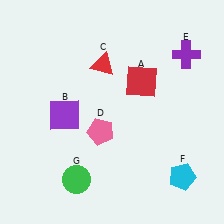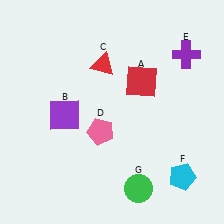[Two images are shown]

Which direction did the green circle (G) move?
The green circle (G) moved right.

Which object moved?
The green circle (G) moved right.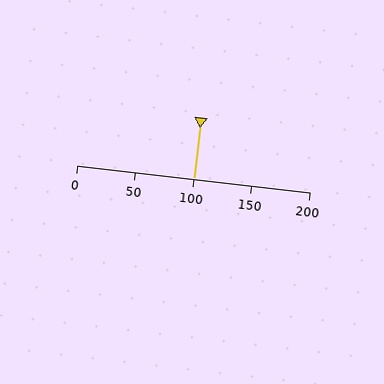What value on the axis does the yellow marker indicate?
The marker indicates approximately 100.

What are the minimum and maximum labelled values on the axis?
The axis runs from 0 to 200.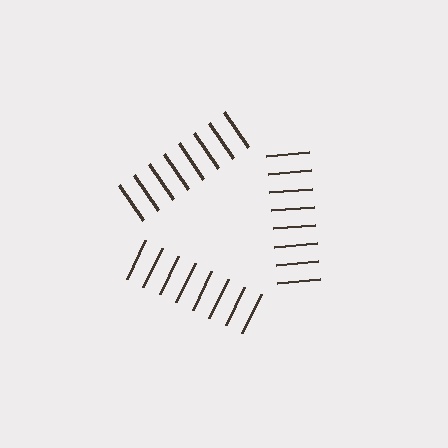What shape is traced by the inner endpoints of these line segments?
An illusory triangle — the line segments terminate on its edges but no continuous stroke is drawn.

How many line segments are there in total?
24 — 8 along each of the 3 edges.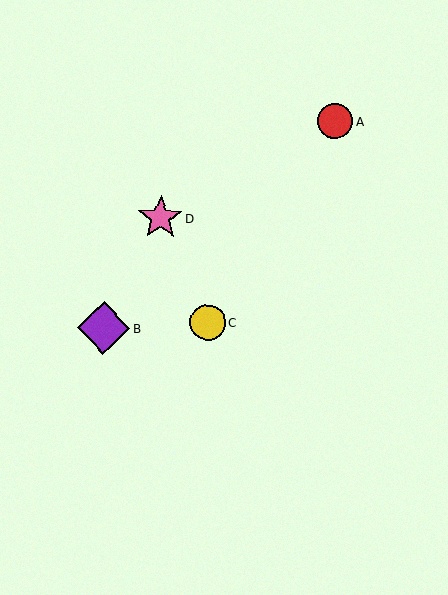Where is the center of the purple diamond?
The center of the purple diamond is at (104, 328).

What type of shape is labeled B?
Shape B is a purple diamond.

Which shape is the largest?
The purple diamond (labeled B) is the largest.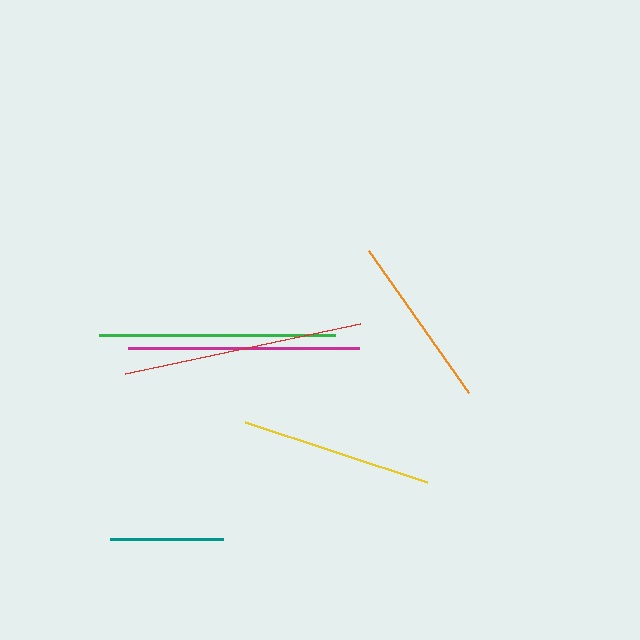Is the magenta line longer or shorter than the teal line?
The magenta line is longer than the teal line.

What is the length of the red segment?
The red segment is approximately 240 pixels long.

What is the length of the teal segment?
The teal segment is approximately 113 pixels long.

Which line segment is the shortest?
The teal line is the shortest at approximately 113 pixels.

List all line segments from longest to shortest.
From longest to shortest: red, green, magenta, yellow, orange, teal.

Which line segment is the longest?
The red line is the longest at approximately 240 pixels.